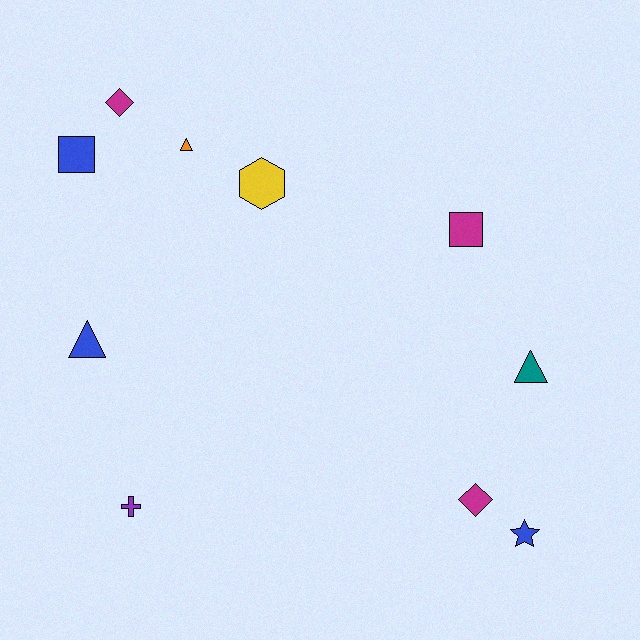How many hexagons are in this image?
There is 1 hexagon.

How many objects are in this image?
There are 10 objects.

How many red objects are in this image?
There are no red objects.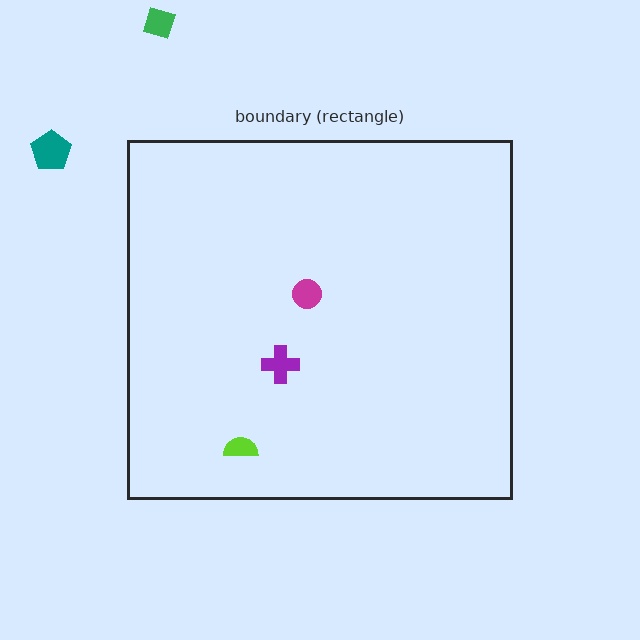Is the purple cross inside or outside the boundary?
Inside.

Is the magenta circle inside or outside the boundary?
Inside.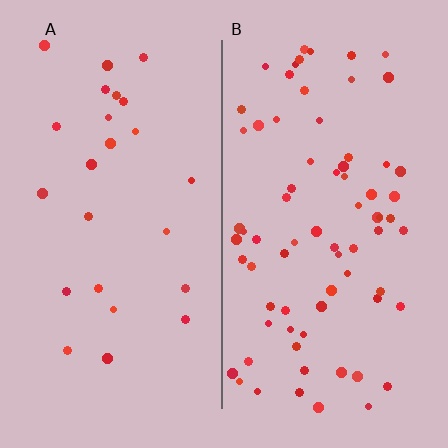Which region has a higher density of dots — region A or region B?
B (the right).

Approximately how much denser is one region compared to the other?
Approximately 3.0× — region B over region A.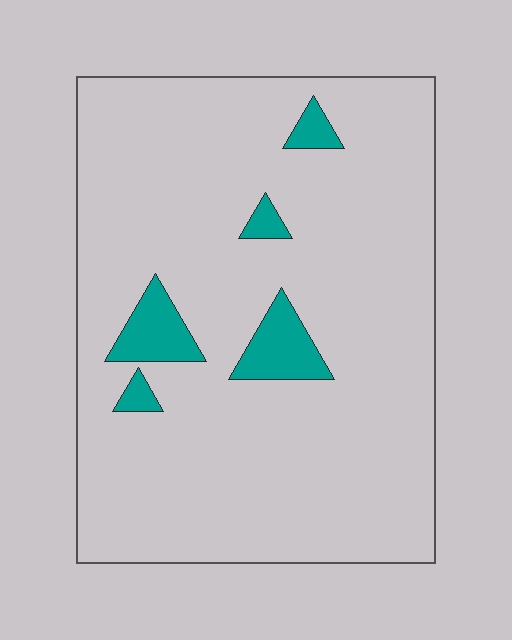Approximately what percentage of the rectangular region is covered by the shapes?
Approximately 10%.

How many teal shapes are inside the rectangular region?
5.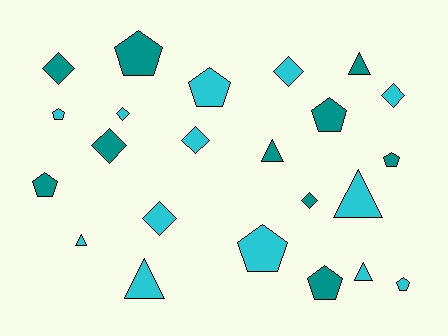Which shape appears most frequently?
Pentagon, with 9 objects.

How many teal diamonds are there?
There are 3 teal diamonds.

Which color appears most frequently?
Cyan, with 13 objects.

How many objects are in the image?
There are 23 objects.